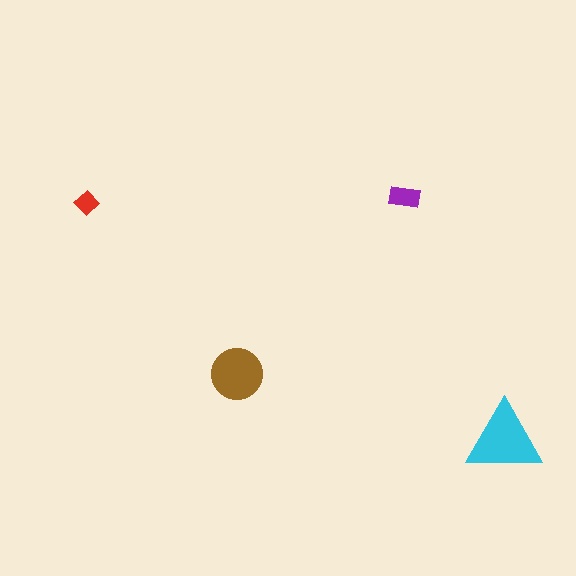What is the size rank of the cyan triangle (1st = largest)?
1st.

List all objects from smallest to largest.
The red diamond, the purple rectangle, the brown circle, the cyan triangle.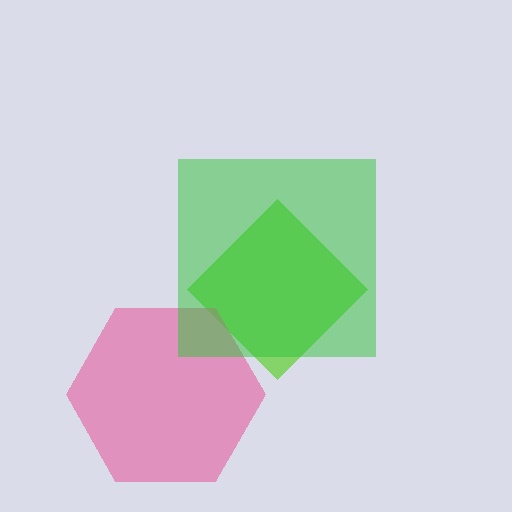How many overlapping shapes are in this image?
There are 3 overlapping shapes in the image.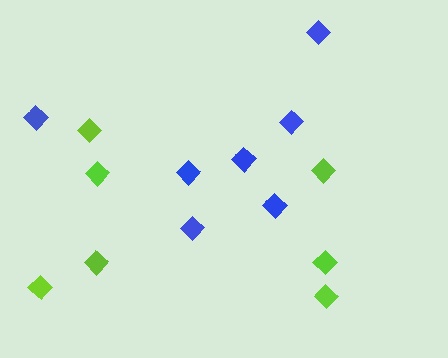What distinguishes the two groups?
There are 2 groups: one group of blue diamonds (7) and one group of lime diamonds (7).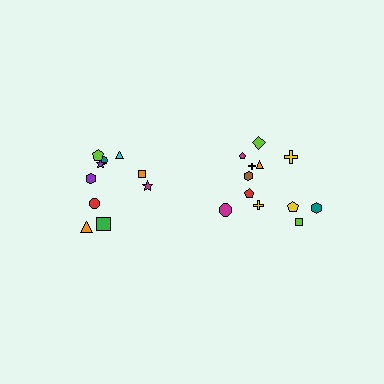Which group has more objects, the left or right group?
The right group.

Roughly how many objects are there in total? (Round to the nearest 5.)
Roughly 20 objects in total.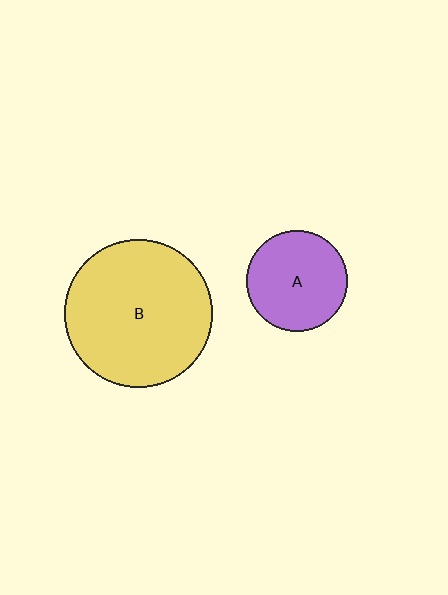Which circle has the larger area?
Circle B (yellow).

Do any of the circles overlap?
No, none of the circles overlap.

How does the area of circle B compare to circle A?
Approximately 2.1 times.